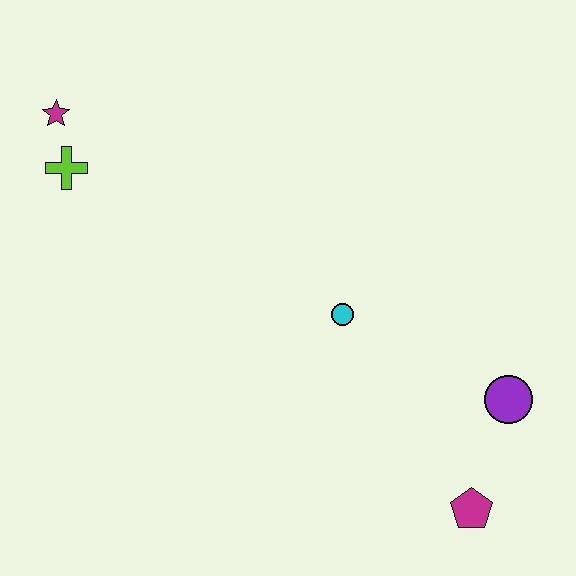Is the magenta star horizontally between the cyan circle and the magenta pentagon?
No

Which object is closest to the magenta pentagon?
The purple circle is closest to the magenta pentagon.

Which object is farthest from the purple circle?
The magenta star is farthest from the purple circle.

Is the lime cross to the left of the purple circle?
Yes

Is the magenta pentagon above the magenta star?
No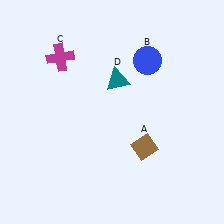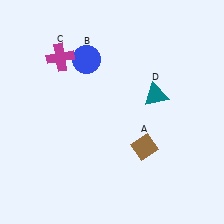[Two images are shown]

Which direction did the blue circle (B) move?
The blue circle (B) moved left.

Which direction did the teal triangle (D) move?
The teal triangle (D) moved right.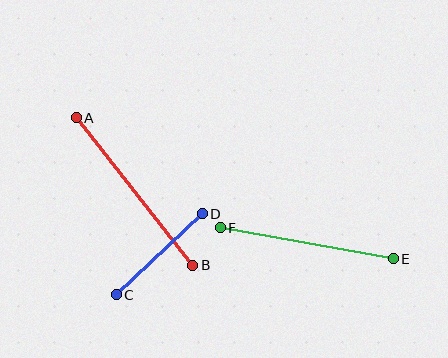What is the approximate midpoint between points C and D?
The midpoint is at approximately (159, 254) pixels.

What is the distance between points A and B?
The distance is approximately 188 pixels.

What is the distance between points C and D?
The distance is approximately 118 pixels.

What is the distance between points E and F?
The distance is approximately 176 pixels.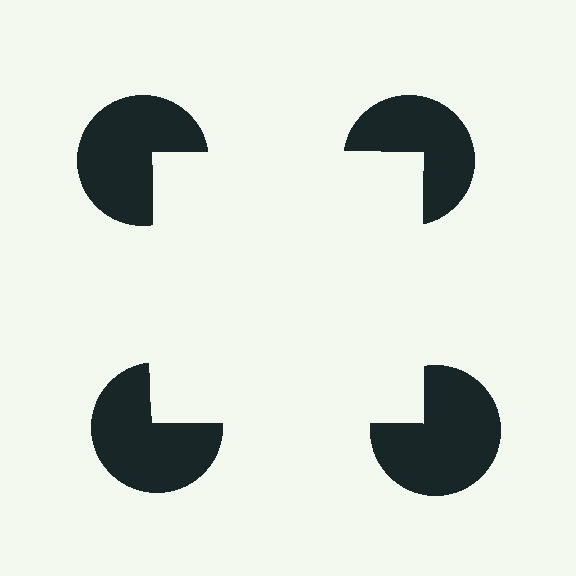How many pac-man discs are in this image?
There are 4 — one at each vertex of the illusory square.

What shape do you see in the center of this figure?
An illusory square — its edges are inferred from the aligned wedge cuts in the pac-man discs, not physically drawn.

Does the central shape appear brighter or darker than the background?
It typically appears slightly brighter than the background, even though no actual brightness change is drawn.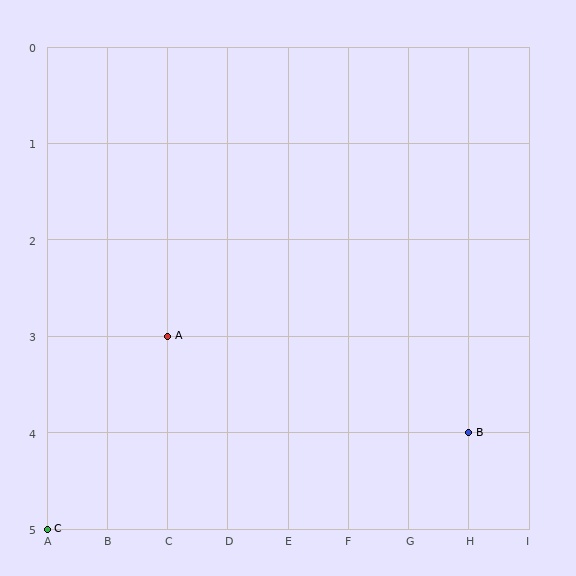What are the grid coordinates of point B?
Point B is at grid coordinates (H, 4).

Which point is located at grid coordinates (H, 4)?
Point B is at (H, 4).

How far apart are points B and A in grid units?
Points B and A are 5 columns and 1 row apart (about 5.1 grid units diagonally).